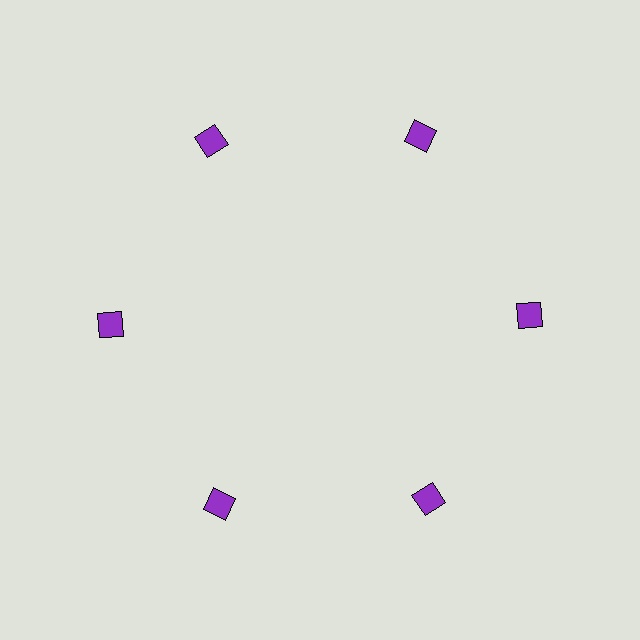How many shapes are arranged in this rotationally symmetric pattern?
There are 6 shapes, arranged in 6 groups of 1.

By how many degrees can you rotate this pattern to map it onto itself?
The pattern maps onto itself every 60 degrees of rotation.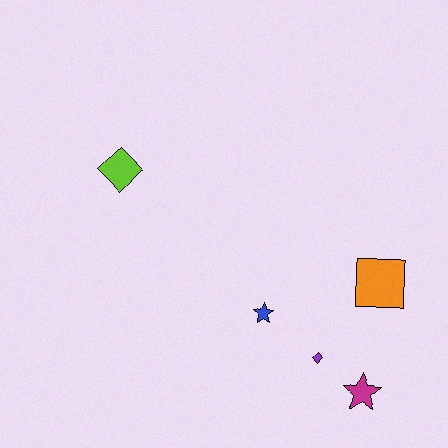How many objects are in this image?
There are 5 objects.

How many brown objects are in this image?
There are no brown objects.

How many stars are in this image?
There are 2 stars.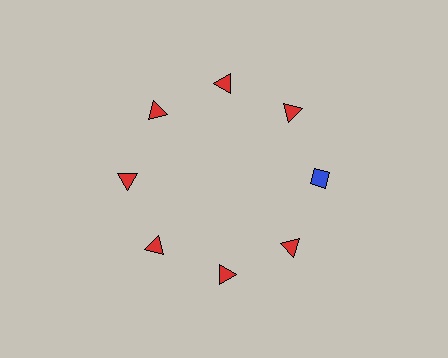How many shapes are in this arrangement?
There are 8 shapes arranged in a ring pattern.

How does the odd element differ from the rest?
It differs in both color (blue instead of red) and shape (diamond instead of triangle).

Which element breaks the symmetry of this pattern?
The blue diamond at roughly the 3 o'clock position breaks the symmetry. All other shapes are red triangles.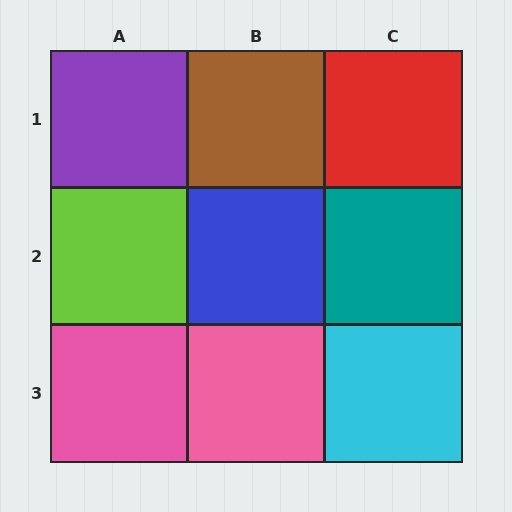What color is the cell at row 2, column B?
Blue.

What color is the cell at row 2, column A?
Lime.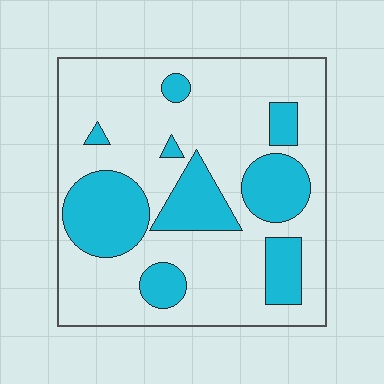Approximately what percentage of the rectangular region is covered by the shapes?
Approximately 30%.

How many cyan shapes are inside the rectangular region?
9.